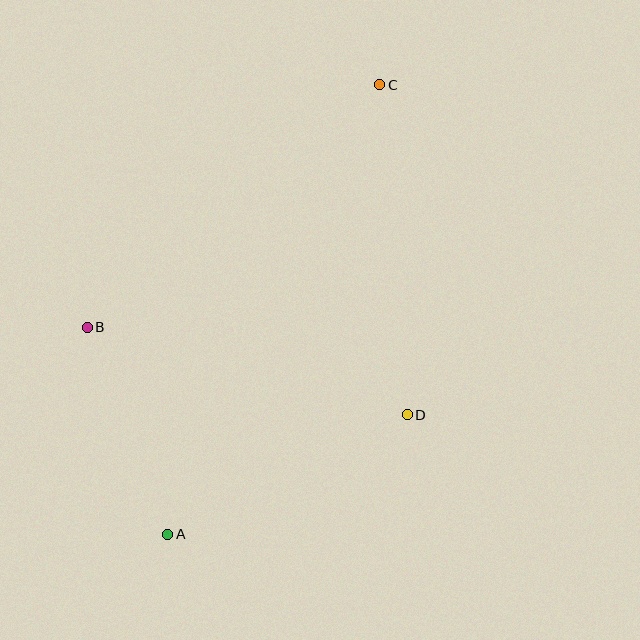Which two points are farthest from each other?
Points A and C are farthest from each other.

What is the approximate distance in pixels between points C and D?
The distance between C and D is approximately 331 pixels.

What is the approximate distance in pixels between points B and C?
The distance between B and C is approximately 380 pixels.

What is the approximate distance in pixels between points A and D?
The distance between A and D is approximately 268 pixels.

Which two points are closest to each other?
Points A and B are closest to each other.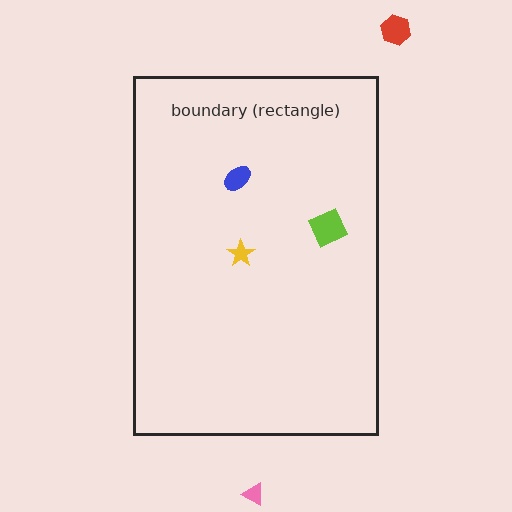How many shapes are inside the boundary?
3 inside, 2 outside.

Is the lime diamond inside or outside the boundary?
Inside.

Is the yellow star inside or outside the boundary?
Inside.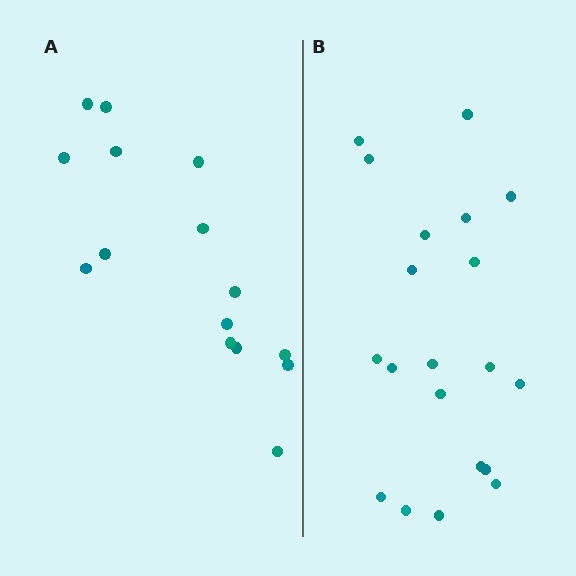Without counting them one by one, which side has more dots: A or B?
Region B (the right region) has more dots.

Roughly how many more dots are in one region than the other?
Region B has about 5 more dots than region A.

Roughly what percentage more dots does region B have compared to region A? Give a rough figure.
About 35% more.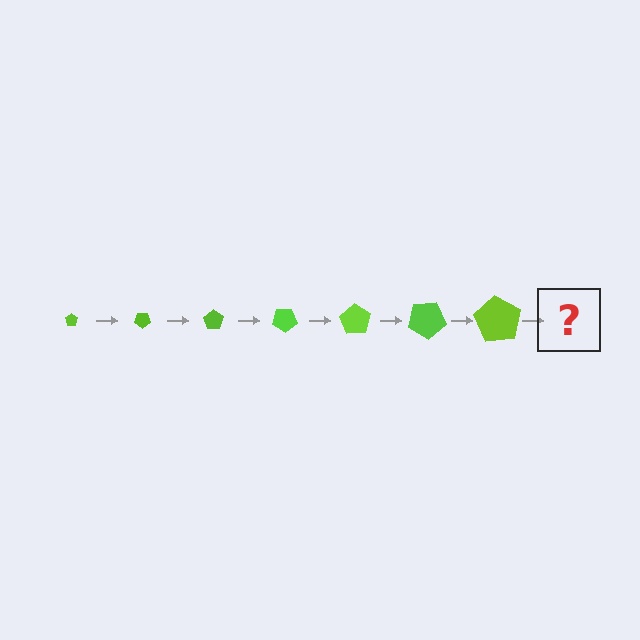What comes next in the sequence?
The next element should be a pentagon, larger than the previous one and rotated 245 degrees from the start.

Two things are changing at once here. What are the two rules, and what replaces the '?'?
The two rules are that the pentagon grows larger each step and it rotates 35 degrees each step. The '?' should be a pentagon, larger than the previous one and rotated 245 degrees from the start.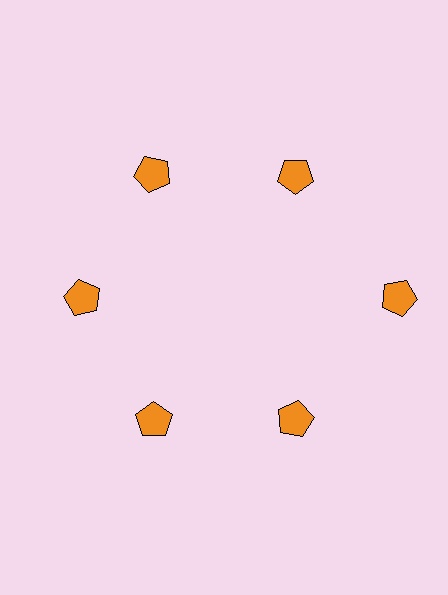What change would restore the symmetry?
The symmetry would be restored by moving it inward, back onto the ring so that all 6 pentagons sit at equal angles and equal distance from the center.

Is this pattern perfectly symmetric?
No. The 6 orange pentagons are arranged in a ring, but one element near the 3 o'clock position is pushed outward from the center, breaking the 6-fold rotational symmetry.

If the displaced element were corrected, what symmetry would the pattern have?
It would have 6-fold rotational symmetry — the pattern would map onto itself every 60 degrees.